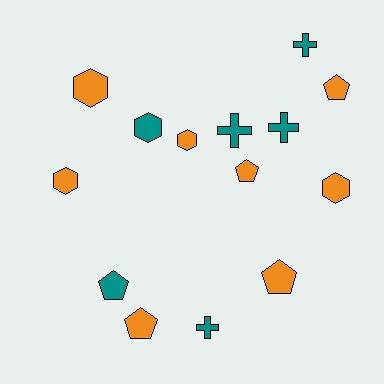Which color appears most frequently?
Orange, with 8 objects.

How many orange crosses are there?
There are no orange crosses.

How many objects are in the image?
There are 14 objects.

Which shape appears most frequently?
Hexagon, with 5 objects.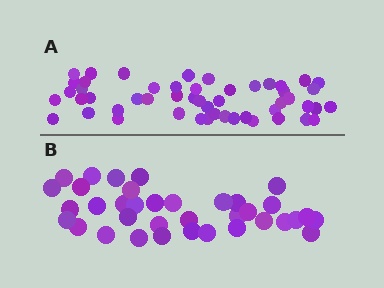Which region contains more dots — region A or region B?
Region A (the top region) has more dots.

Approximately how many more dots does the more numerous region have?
Region A has approximately 15 more dots than region B.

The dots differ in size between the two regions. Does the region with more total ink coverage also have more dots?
No. Region B has more total ink coverage because its dots are larger, but region A actually contains more individual dots. Total area can be misleading — the number of items is what matters here.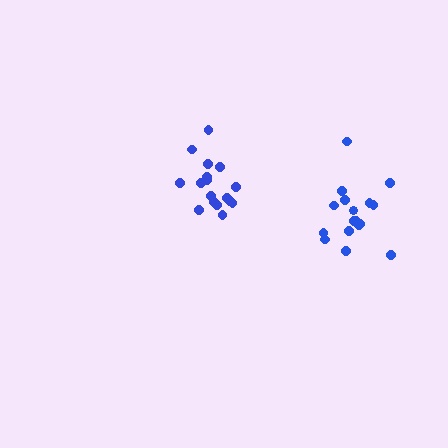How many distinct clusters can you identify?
There are 2 distinct clusters.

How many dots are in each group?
Group 1: 18 dots, Group 2: 17 dots (35 total).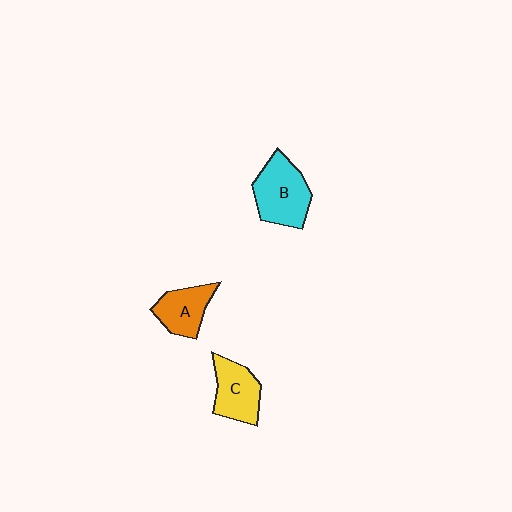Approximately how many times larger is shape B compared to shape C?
Approximately 1.3 times.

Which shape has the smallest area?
Shape A (orange).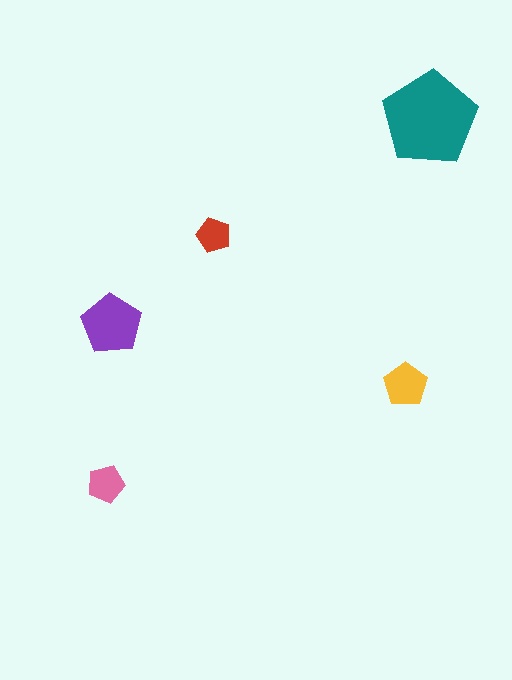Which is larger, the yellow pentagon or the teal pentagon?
The teal one.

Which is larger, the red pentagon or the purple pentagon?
The purple one.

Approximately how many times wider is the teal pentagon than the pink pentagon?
About 2.5 times wider.